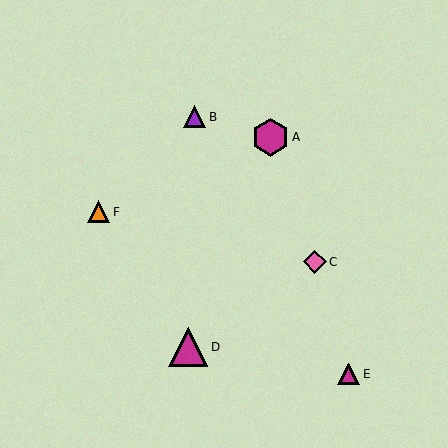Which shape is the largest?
The magenta triangle (labeled D) is the largest.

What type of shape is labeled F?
Shape F is an orange triangle.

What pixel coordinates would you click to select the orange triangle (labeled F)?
Click at (99, 212) to select the orange triangle F.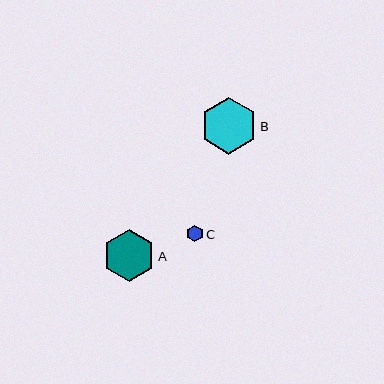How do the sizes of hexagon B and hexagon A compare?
Hexagon B and hexagon A are approximately the same size.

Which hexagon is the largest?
Hexagon B is the largest with a size of approximately 57 pixels.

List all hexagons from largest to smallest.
From largest to smallest: B, A, C.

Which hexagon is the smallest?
Hexagon C is the smallest with a size of approximately 17 pixels.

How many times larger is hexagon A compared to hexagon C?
Hexagon A is approximately 3.1 times the size of hexagon C.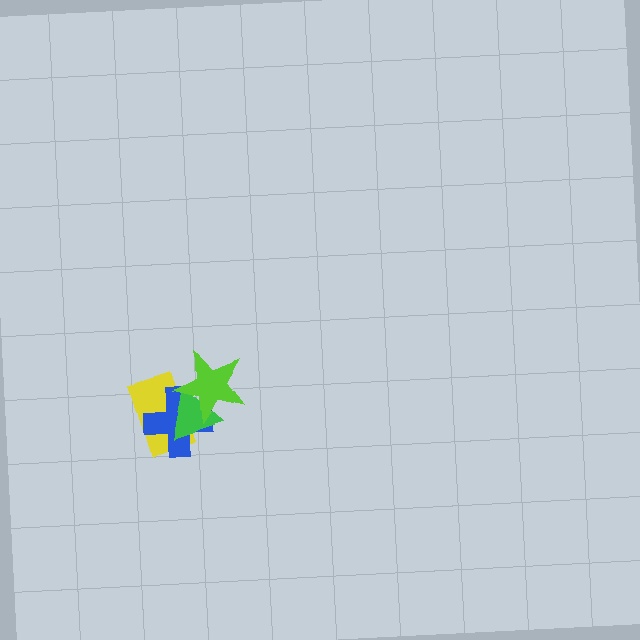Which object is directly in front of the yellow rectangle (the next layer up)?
The blue cross is directly in front of the yellow rectangle.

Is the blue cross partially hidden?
Yes, it is partially covered by another shape.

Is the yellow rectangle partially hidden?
Yes, it is partially covered by another shape.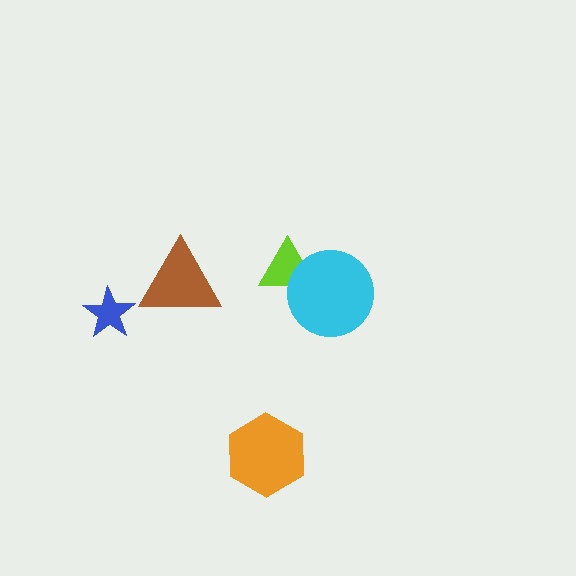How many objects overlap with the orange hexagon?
0 objects overlap with the orange hexagon.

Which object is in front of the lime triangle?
The cyan circle is in front of the lime triangle.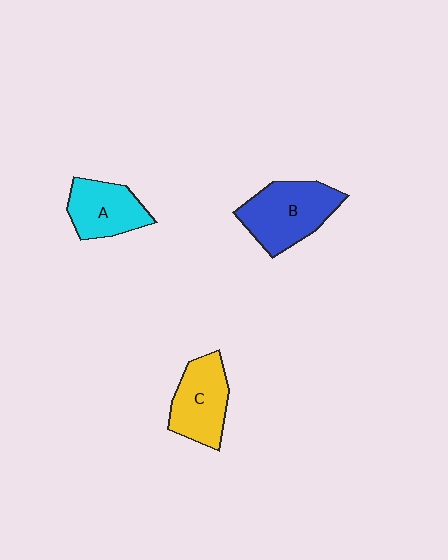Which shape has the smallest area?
Shape A (cyan).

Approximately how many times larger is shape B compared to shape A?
Approximately 1.3 times.